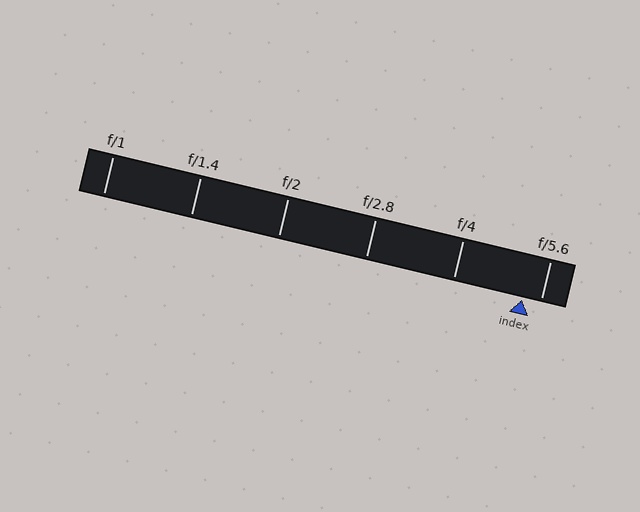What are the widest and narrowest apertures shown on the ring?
The widest aperture shown is f/1 and the narrowest is f/5.6.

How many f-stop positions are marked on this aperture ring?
There are 6 f-stop positions marked.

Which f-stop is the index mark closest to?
The index mark is closest to f/5.6.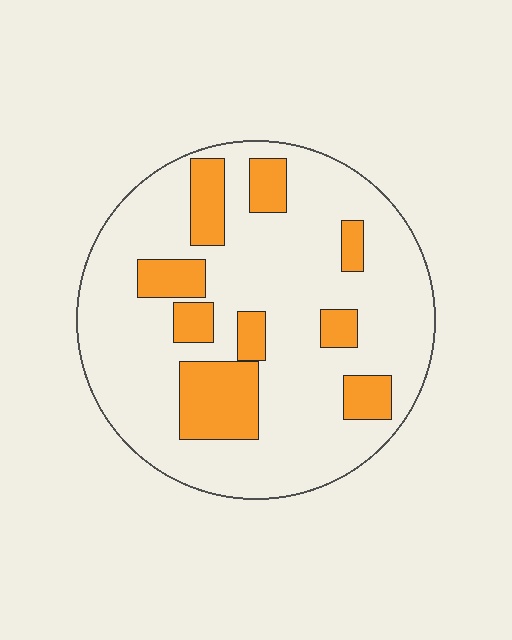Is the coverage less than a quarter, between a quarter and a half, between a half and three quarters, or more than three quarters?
Less than a quarter.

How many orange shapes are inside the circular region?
9.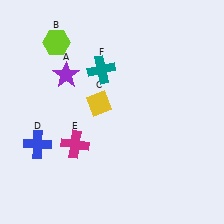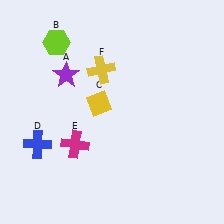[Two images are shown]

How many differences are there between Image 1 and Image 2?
There is 1 difference between the two images.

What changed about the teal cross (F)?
In Image 1, F is teal. In Image 2, it changed to yellow.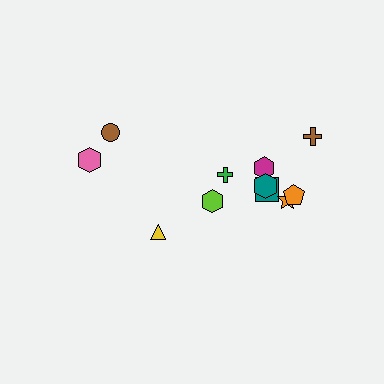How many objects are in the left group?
There are 4 objects.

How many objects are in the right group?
There are 7 objects.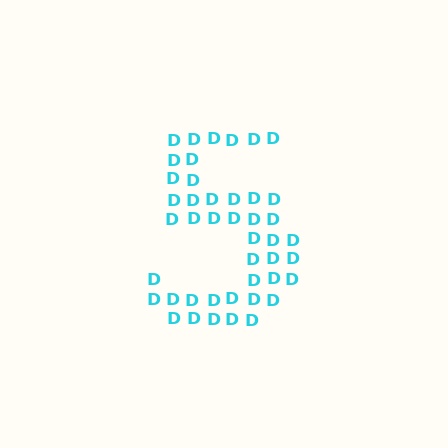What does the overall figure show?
The overall figure shows the digit 5.